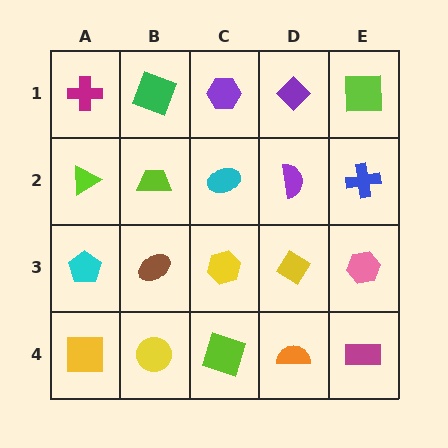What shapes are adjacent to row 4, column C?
A yellow hexagon (row 3, column C), a yellow circle (row 4, column B), an orange semicircle (row 4, column D).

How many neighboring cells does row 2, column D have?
4.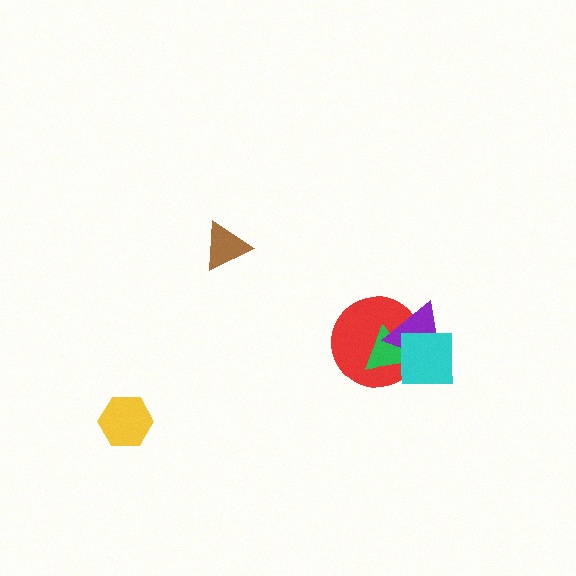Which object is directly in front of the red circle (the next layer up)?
The green triangle is directly in front of the red circle.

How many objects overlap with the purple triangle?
3 objects overlap with the purple triangle.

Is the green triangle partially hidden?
Yes, it is partially covered by another shape.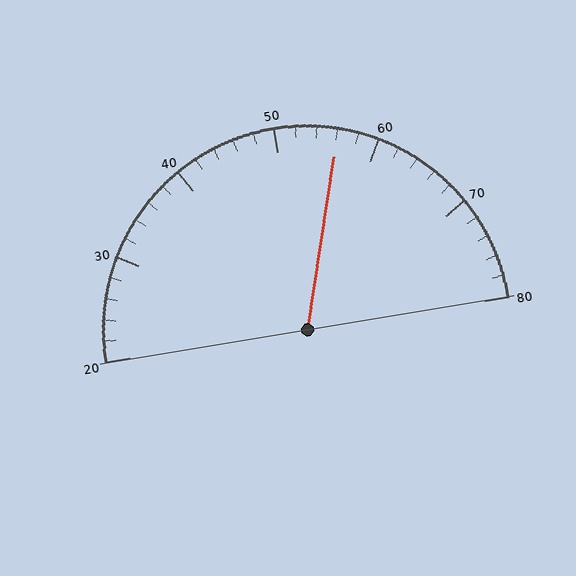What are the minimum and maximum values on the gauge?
The gauge ranges from 20 to 80.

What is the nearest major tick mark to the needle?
The nearest major tick mark is 60.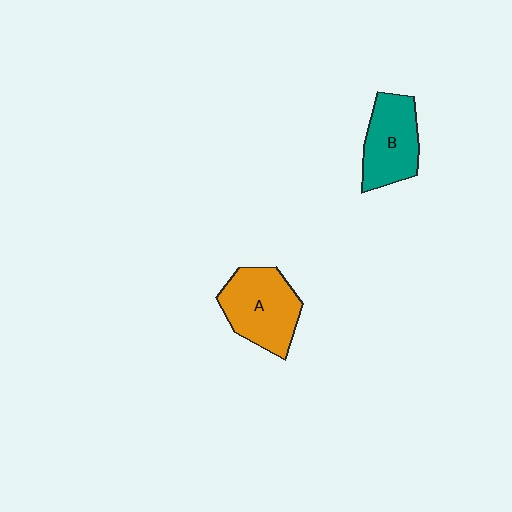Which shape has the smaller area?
Shape B (teal).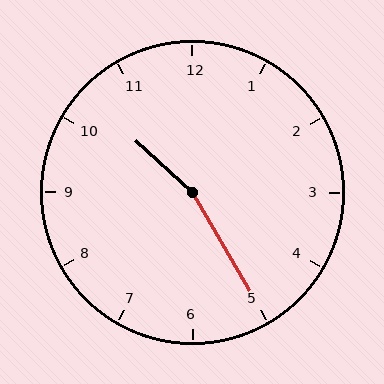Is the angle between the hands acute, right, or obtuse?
It is obtuse.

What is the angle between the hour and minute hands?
Approximately 162 degrees.